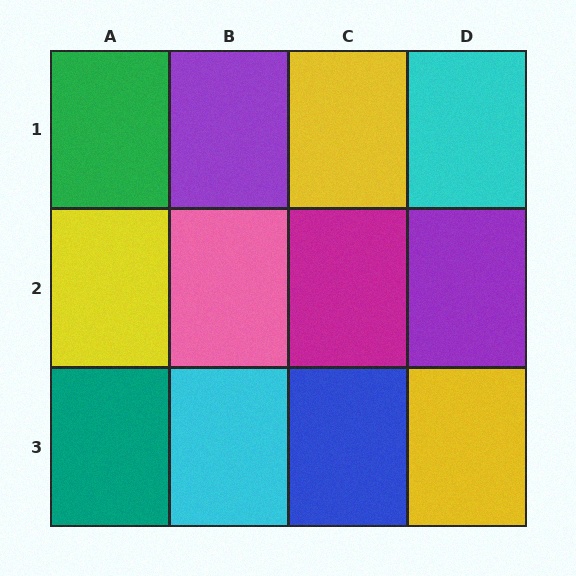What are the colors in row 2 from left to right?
Yellow, pink, magenta, purple.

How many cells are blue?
1 cell is blue.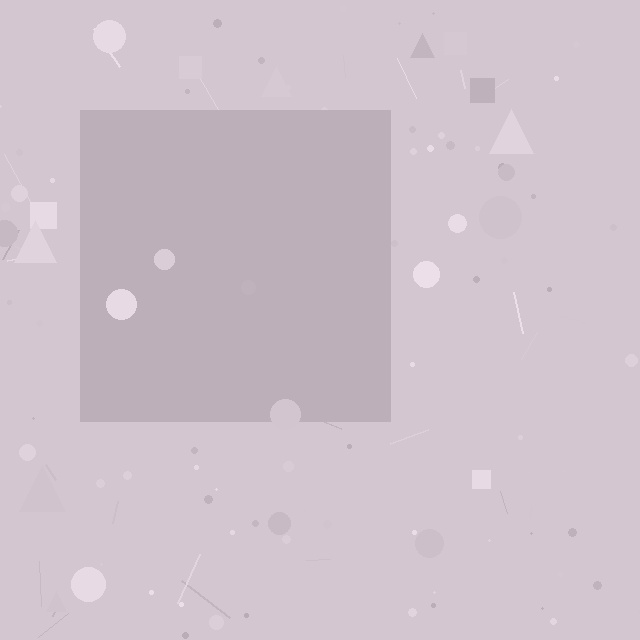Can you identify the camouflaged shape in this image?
The camouflaged shape is a square.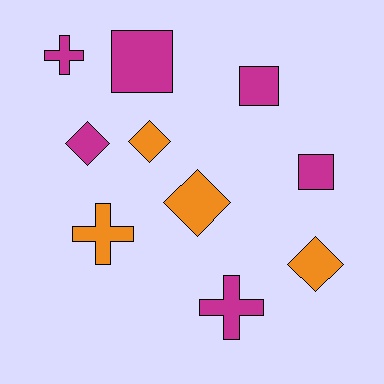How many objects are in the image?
There are 10 objects.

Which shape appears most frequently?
Diamond, with 4 objects.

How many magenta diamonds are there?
There is 1 magenta diamond.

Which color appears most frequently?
Magenta, with 6 objects.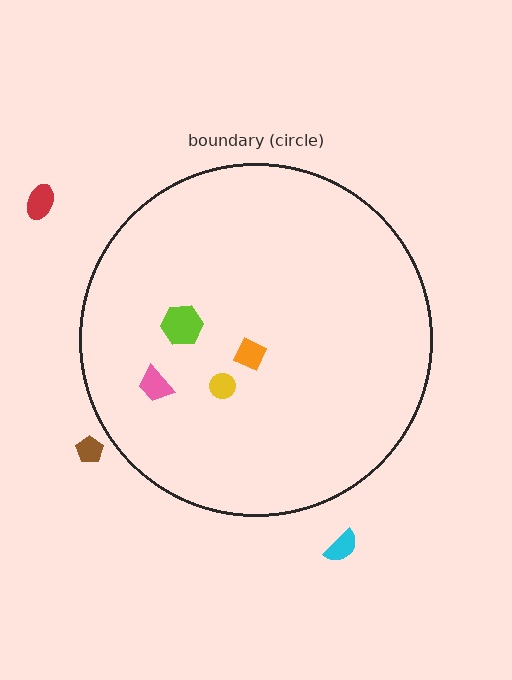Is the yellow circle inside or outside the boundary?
Inside.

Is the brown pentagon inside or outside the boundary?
Outside.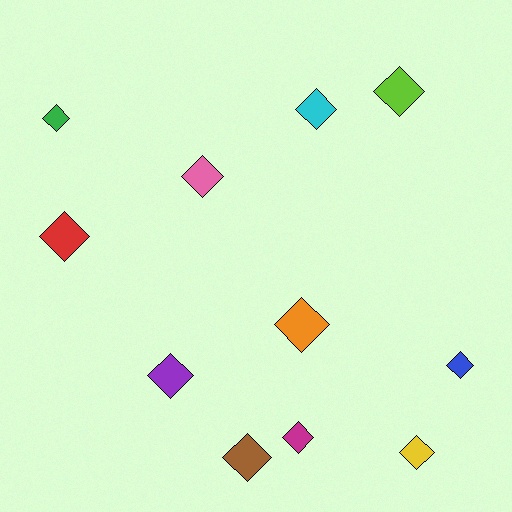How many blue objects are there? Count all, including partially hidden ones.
There is 1 blue object.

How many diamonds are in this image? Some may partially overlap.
There are 11 diamonds.